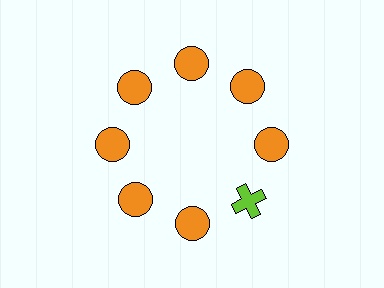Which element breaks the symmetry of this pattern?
The lime cross at roughly the 4 o'clock position breaks the symmetry. All other shapes are orange circles.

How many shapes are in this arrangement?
There are 8 shapes arranged in a ring pattern.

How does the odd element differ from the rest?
It differs in both color (lime instead of orange) and shape (cross instead of circle).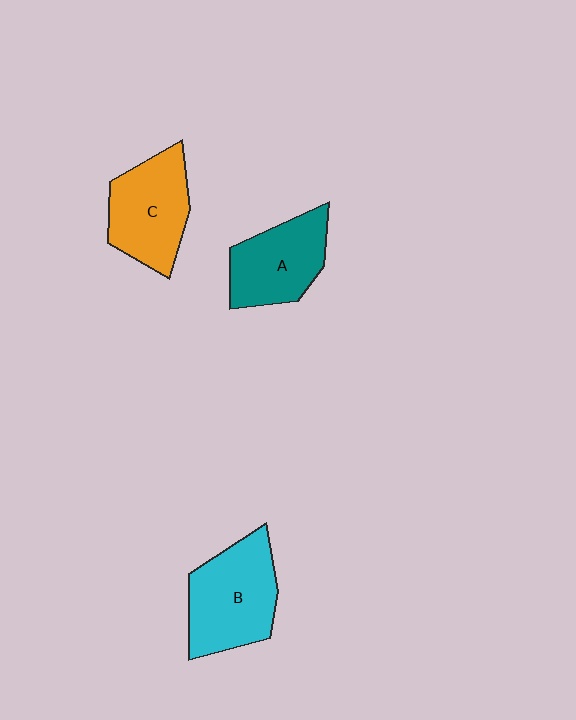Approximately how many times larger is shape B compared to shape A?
Approximately 1.2 times.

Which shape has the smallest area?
Shape A (teal).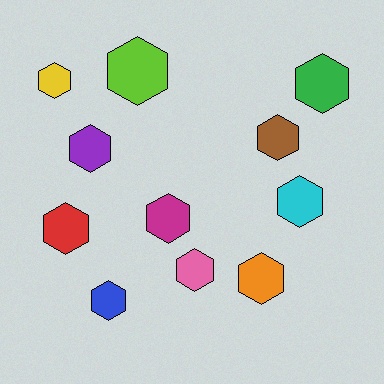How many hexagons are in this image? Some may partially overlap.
There are 11 hexagons.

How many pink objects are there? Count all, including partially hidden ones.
There is 1 pink object.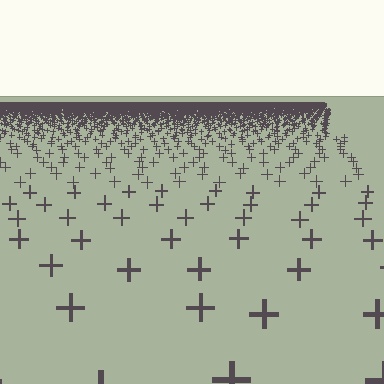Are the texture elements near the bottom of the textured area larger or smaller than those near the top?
Larger. Near the bottom, elements are closer to the viewer and appear at a bigger on-screen size.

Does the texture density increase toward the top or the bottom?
Density increases toward the top.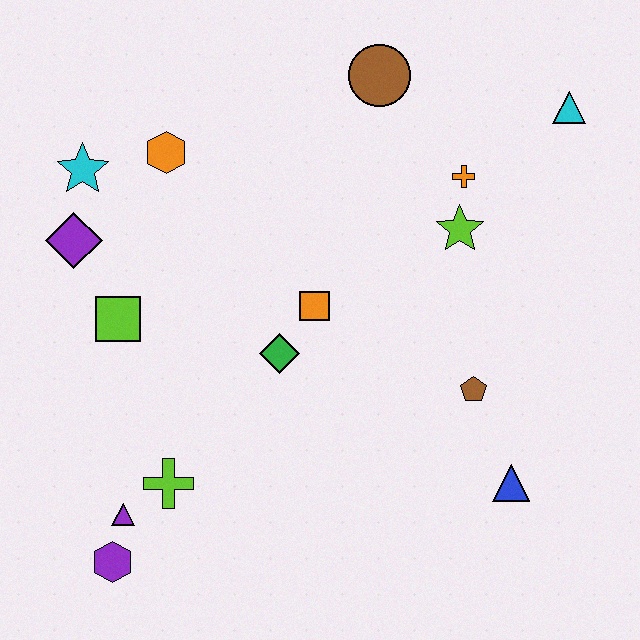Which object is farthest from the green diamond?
The cyan triangle is farthest from the green diamond.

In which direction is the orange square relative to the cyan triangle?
The orange square is to the left of the cyan triangle.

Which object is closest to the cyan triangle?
The orange cross is closest to the cyan triangle.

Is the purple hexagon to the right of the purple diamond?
Yes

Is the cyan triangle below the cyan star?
No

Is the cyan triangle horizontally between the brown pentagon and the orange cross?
No